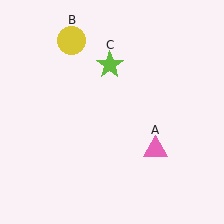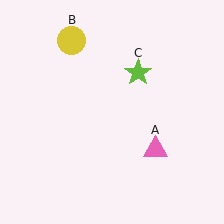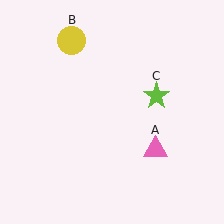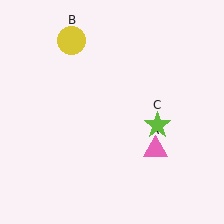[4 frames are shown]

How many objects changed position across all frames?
1 object changed position: lime star (object C).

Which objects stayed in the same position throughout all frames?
Pink triangle (object A) and yellow circle (object B) remained stationary.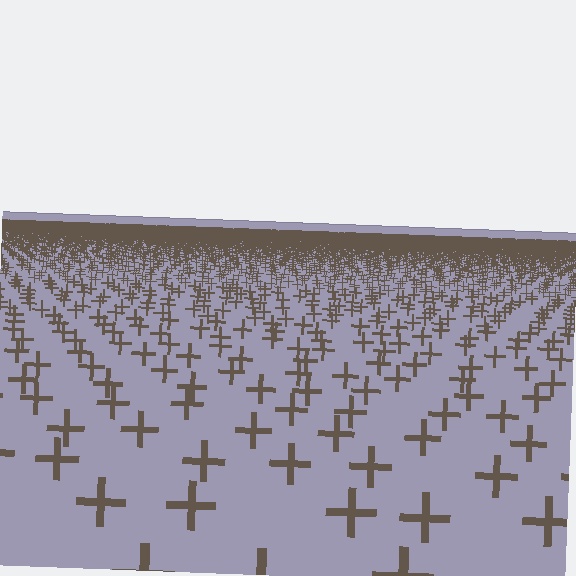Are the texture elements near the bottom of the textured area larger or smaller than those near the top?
Larger. Near the bottom, elements are closer to the viewer and appear at a bigger on-screen size.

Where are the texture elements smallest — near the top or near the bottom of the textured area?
Near the top.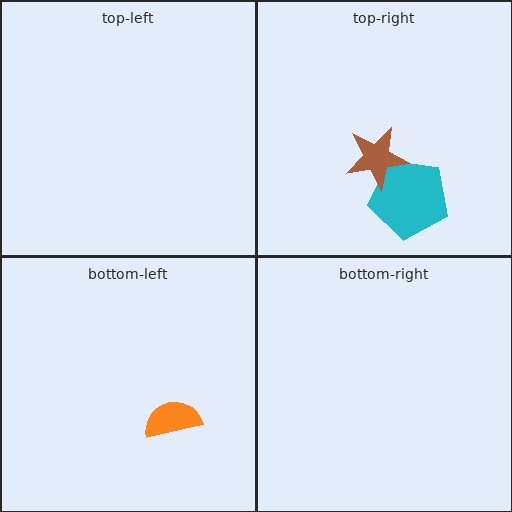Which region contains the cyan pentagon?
The top-right region.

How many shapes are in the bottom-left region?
1.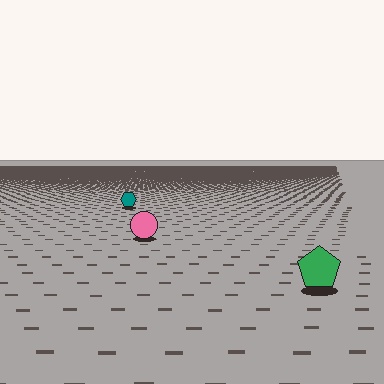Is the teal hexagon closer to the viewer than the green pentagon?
No. The green pentagon is closer — you can tell from the texture gradient: the ground texture is coarser near it.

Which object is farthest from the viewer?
The teal hexagon is farthest from the viewer. It appears smaller and the ground texture around it is denser.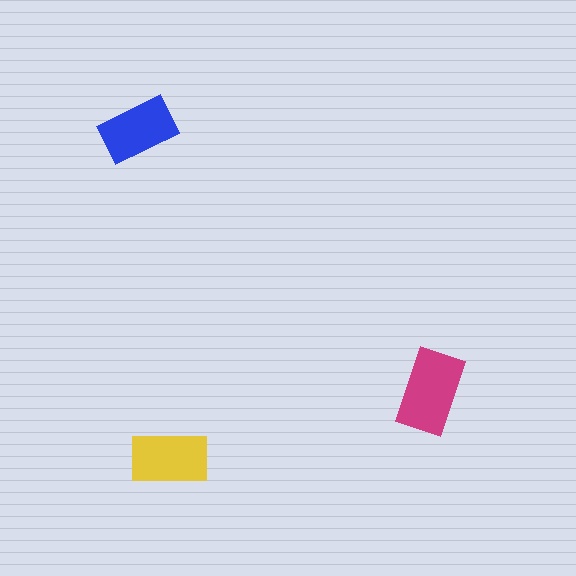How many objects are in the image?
There are 3 objects in the image.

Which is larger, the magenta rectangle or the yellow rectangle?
The magenta one.